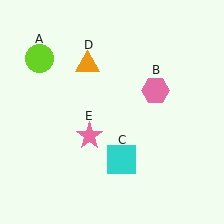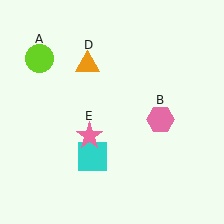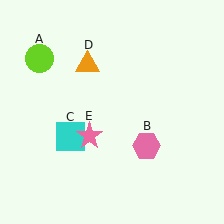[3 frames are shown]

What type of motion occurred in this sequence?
The pink hexagon (object B), cyan square (object C) rotated clockwise around the center of the scene.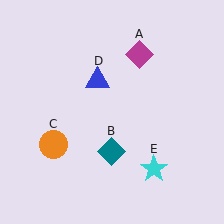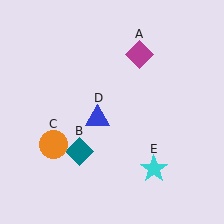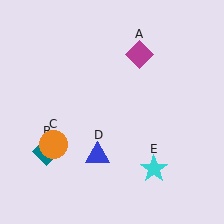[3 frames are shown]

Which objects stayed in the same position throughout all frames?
Magenta diamond (object A) and orange circle (object C) and cyan star (object E) remained stationary.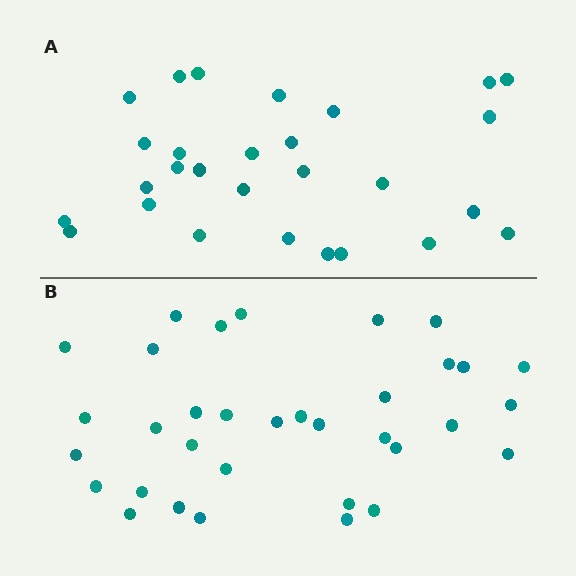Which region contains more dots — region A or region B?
Region B (the bottom region) has more dots.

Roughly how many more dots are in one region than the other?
Region B has about 6 more dots than region A.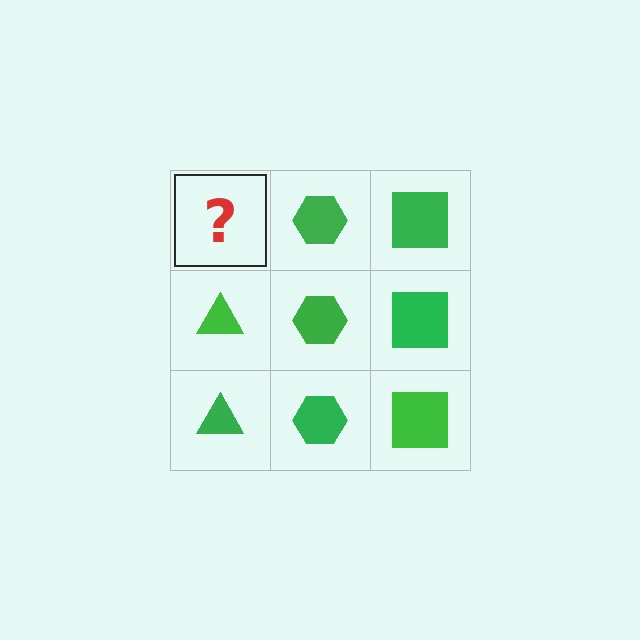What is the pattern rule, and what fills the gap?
The rule is that each column has a consistent shape. The gap should be filled with a green triangle.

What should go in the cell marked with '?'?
The missing cell should contain a green triangle.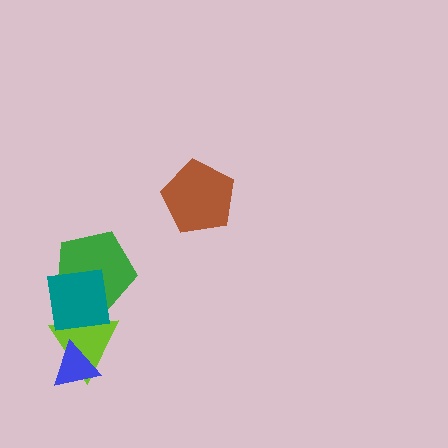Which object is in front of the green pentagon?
The teal square is in front of the green pentagon.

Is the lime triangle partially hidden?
Yes, it is partially covered by another shape.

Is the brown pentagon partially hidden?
No, no other shape covers it.